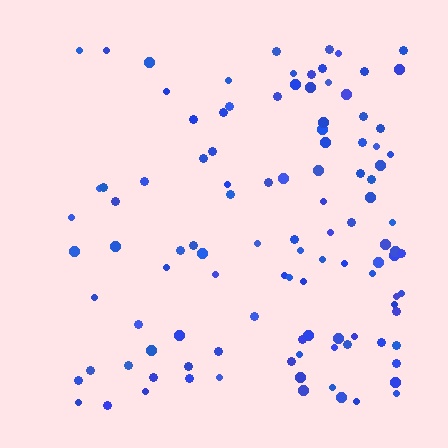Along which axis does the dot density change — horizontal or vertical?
Horizontal.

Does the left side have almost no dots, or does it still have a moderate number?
Still a moderate number, just noticeably fewer than the right.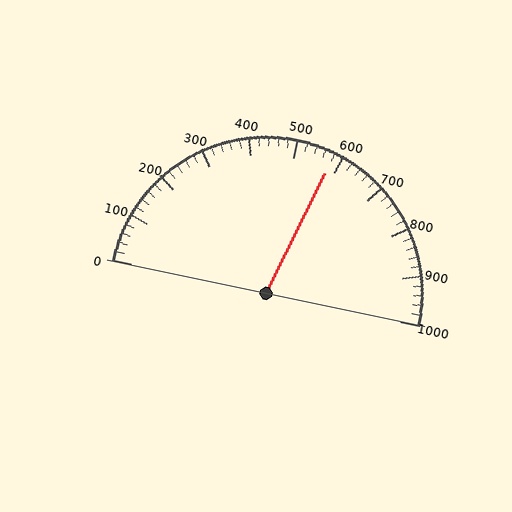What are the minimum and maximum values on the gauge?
The gauge ranges from 0 to 1000.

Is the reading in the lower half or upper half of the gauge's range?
The reading is in the upper half of the range (0 to 1000).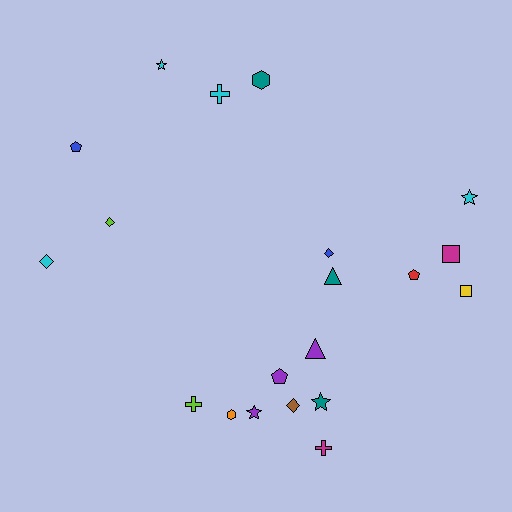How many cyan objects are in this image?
There are 4 cyan objects.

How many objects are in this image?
There are 20 objects.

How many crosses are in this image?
There are 3 crosses.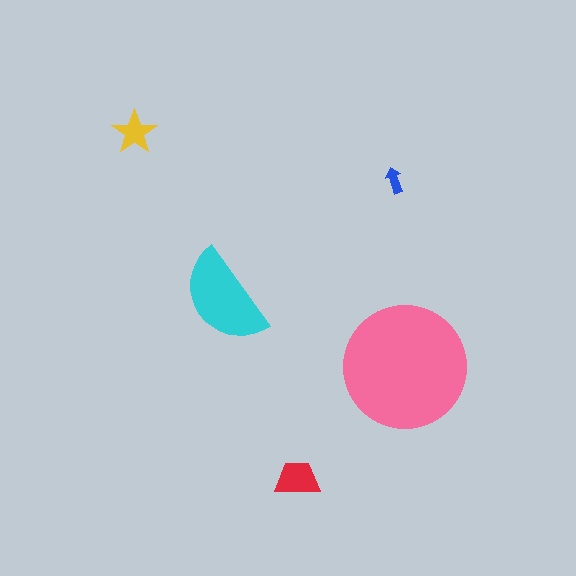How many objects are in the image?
There are 5 objects in the image.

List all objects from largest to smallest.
The pink circle, the cyan semicircle, the red trapezoid, the yellow star, the blue arrow.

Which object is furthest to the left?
The yellow star is leftmost.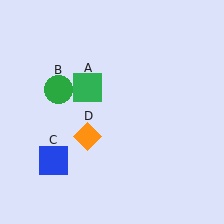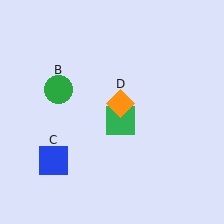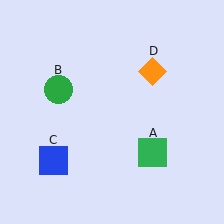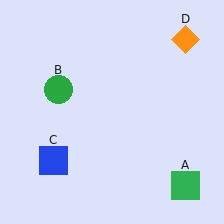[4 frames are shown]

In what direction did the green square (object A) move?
The green square (object A) moved down and to the right.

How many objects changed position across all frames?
2 objects changed position: green square (object A), orange diamond (object D).